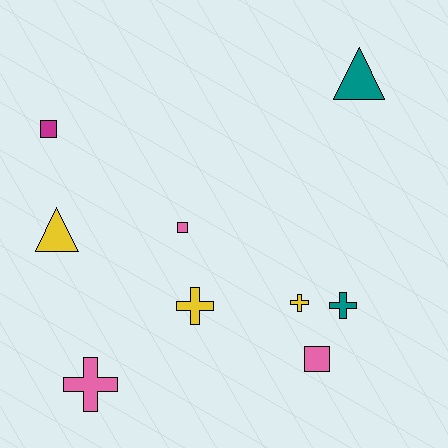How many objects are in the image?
There are 9 objects.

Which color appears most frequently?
Yellow, with 3 objects.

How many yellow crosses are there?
There are 2 yellow crosses.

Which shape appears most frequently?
Cross, with 4 objects.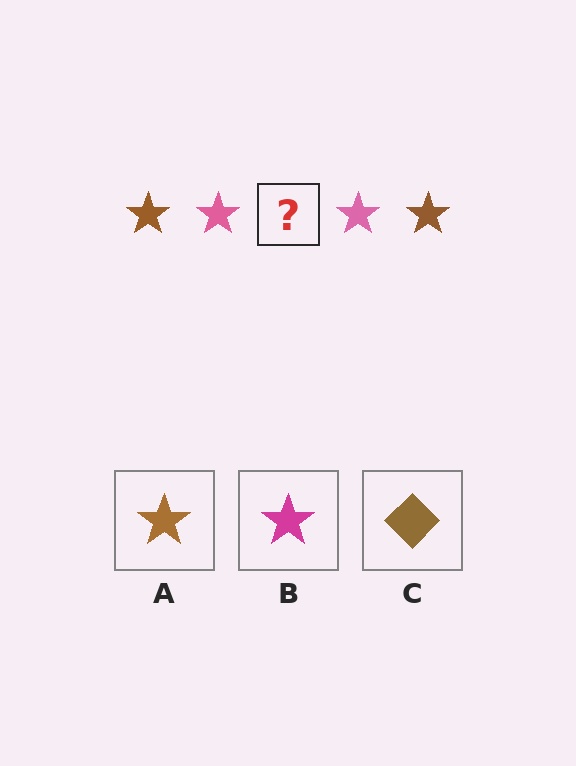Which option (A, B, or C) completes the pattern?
A.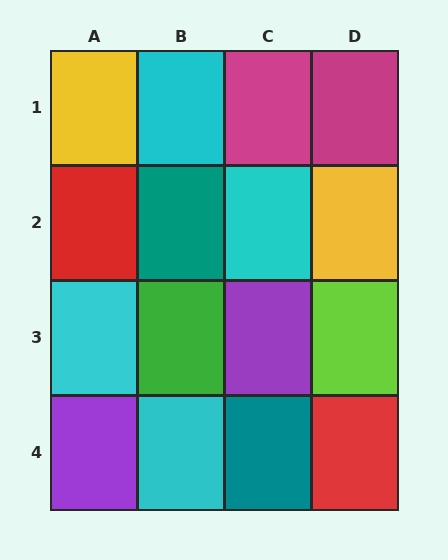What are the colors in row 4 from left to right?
Purple, cyan, teal, red.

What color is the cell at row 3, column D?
Lime.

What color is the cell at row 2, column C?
Cyan.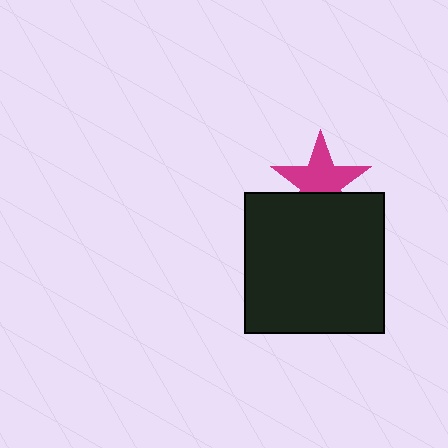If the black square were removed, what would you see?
You would see the complete magenta star.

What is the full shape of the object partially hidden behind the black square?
The partially hidden object is a magenta star.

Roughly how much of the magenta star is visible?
Most of it is visible (roughly 67%).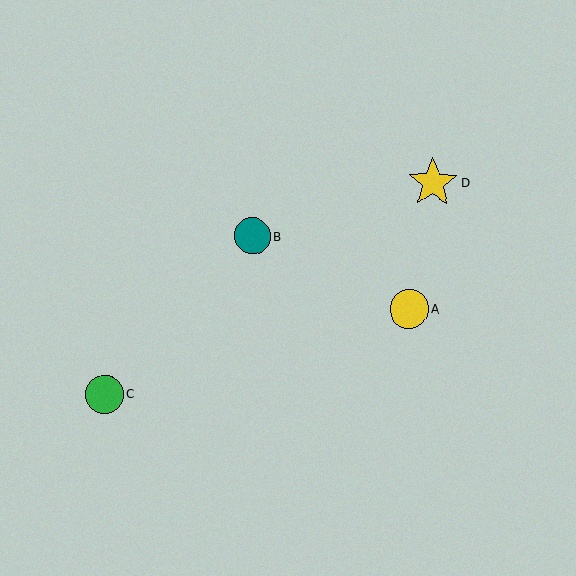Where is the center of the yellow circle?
The center of the yellow circle is at (409, 309).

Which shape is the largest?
The yellow star (labeled D) is the largest.